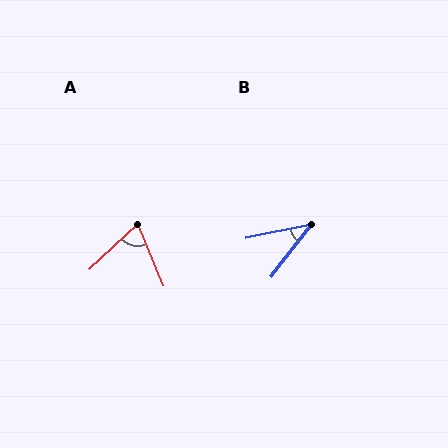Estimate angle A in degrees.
Approximately 70 degrees.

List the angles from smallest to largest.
B (41°), A (70°).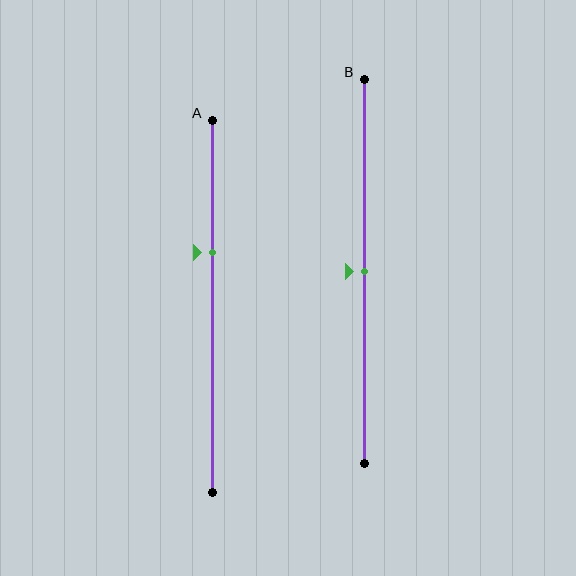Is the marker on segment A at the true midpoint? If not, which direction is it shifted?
No, the marker on segment A is shifted upward by about 14% of the segment length.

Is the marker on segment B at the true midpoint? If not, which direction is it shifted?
Yes, the marker on segment B is at the true midpoint.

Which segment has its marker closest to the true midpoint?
Segment B has its marker closest to the true midpoint.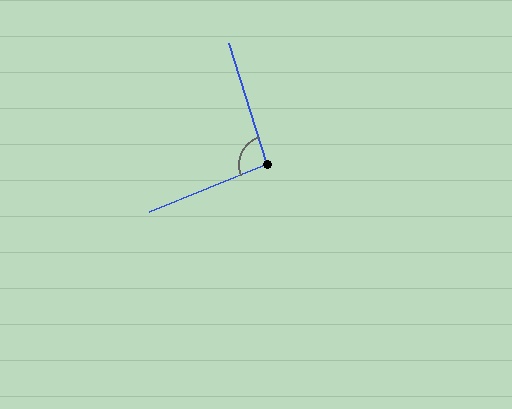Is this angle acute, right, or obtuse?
It is approximately a right angle.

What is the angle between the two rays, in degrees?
Approximately 95 degrees.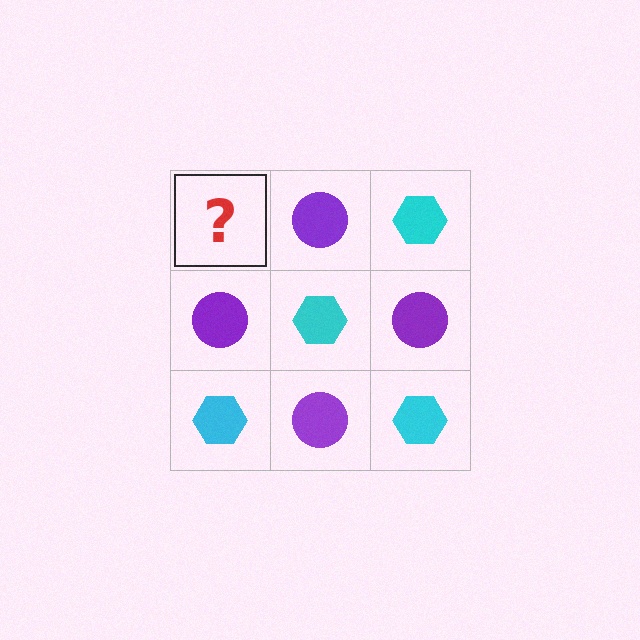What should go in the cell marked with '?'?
The missing cell should contain a cyan hexagon.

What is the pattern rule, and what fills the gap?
The rule is that it alternates cyan hexagon and purple circle in a checkerboard pattern. The gap should be filled with a cyan hexagon.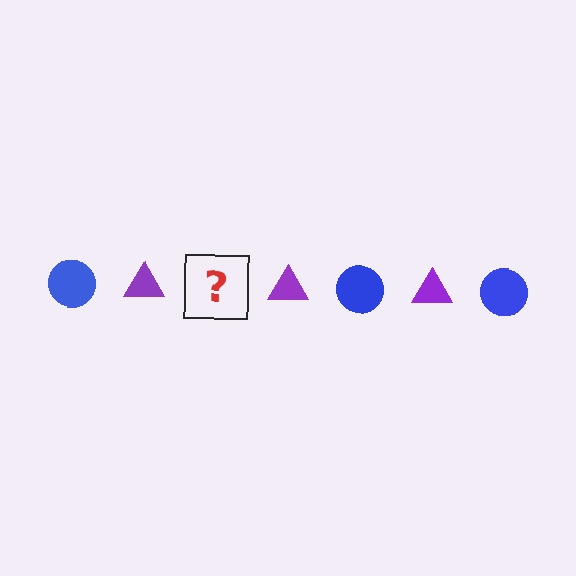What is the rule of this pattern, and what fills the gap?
The rule is that the pattern alternates between blue circle and purple triangle. The gap should be filled with a blue circle.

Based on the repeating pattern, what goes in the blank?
The blank should be a blue circle.